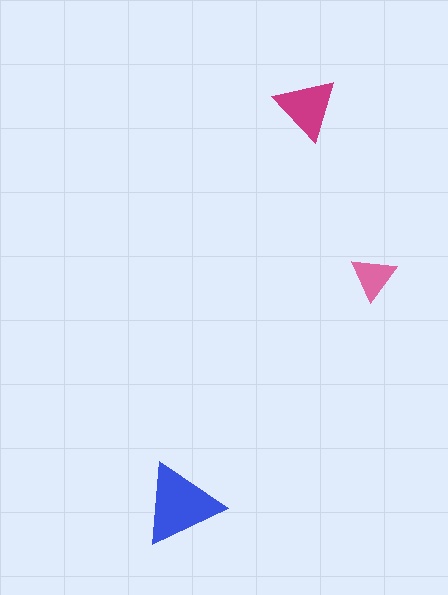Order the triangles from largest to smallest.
the blue one, the magenta one, the pink one.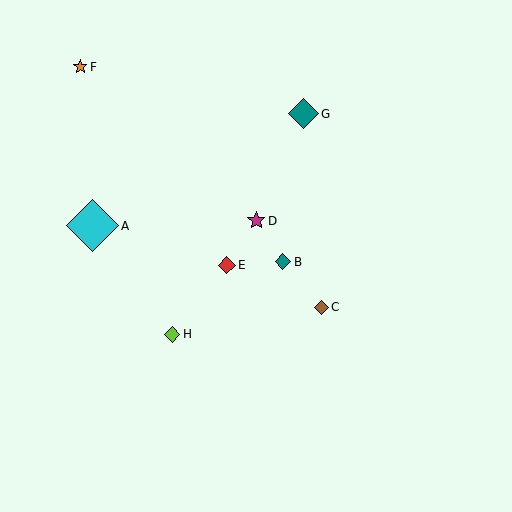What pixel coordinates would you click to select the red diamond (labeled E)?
Click at (227, 265) to select the red diamond E.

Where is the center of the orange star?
The center of the orange star is at (80, 67).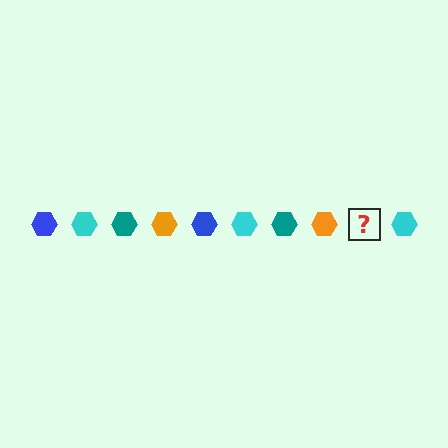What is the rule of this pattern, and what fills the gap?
The rule is that the pattern cycles through blue, cyan, teal, orange hexagons. The gap should be filled with a blue hexagon.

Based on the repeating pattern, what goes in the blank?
The blank should be a blue hexagon.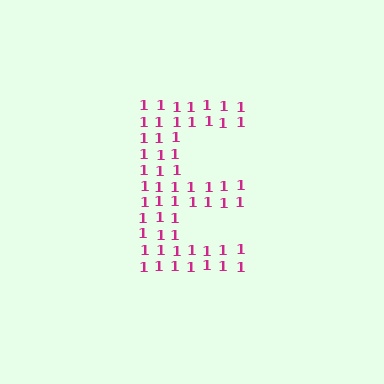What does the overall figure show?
The overall figure shows the letter E.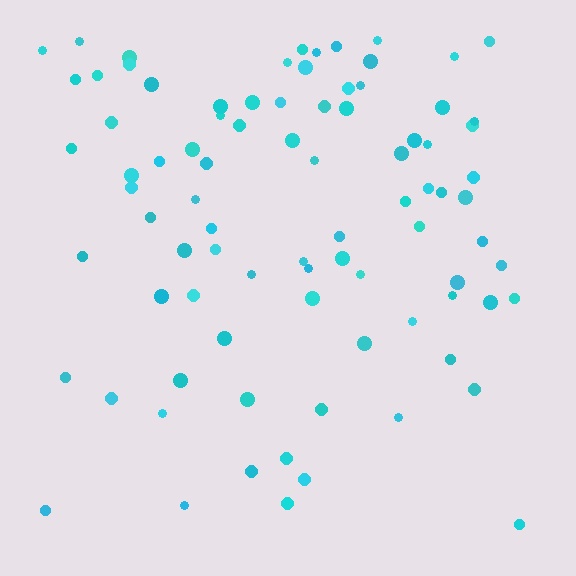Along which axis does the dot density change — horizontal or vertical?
Vertical.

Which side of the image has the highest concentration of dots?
The top.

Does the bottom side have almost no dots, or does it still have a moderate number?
Still a moderate number, just noticeably fewer than the top.